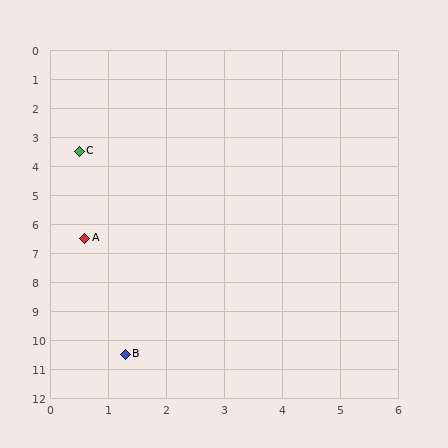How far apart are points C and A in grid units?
Points C and A are about 3.0 grid units apart.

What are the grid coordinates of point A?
Point A is at approximately (0.6, 6.5).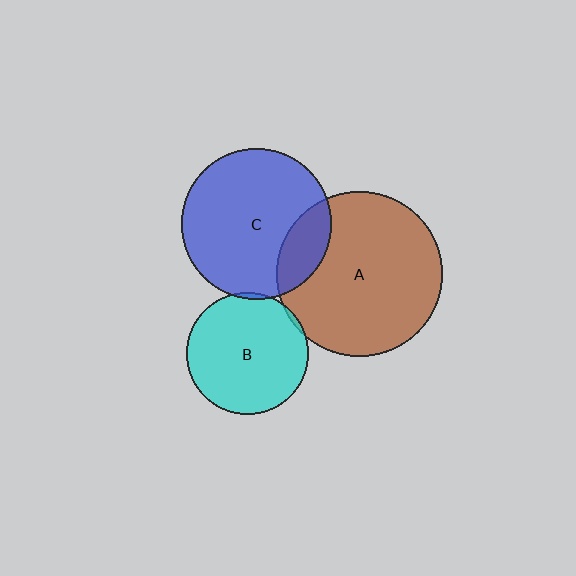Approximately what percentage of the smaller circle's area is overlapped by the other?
Approximately 20%.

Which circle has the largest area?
Circle A (brown).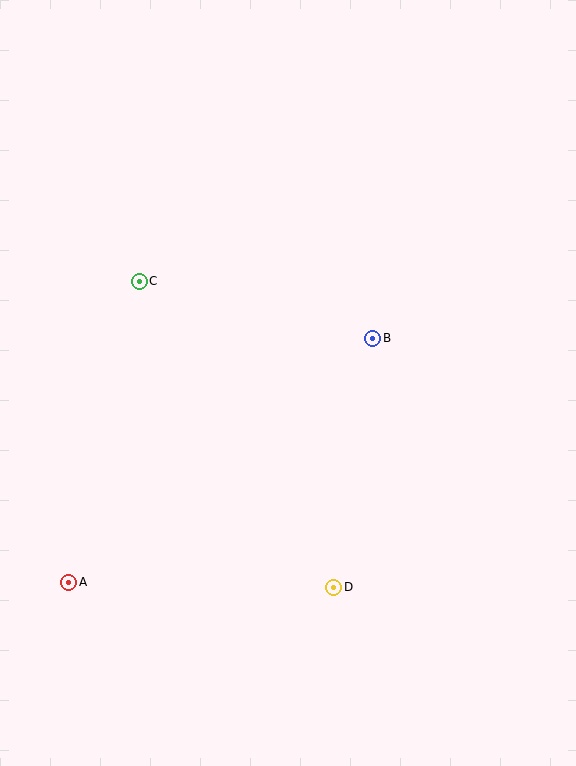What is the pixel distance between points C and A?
The distance between C and A is 309 pixels.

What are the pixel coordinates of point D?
Point D is at (334, 587).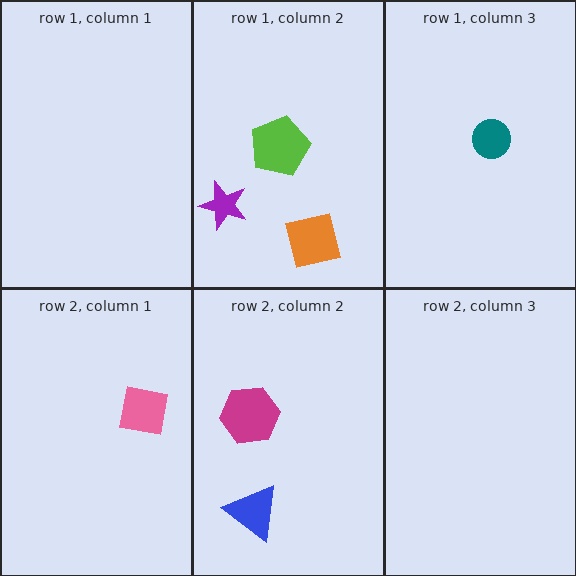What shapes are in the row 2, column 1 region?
The pink square.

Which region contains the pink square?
The row 2, column 1 region.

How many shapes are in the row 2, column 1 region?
1.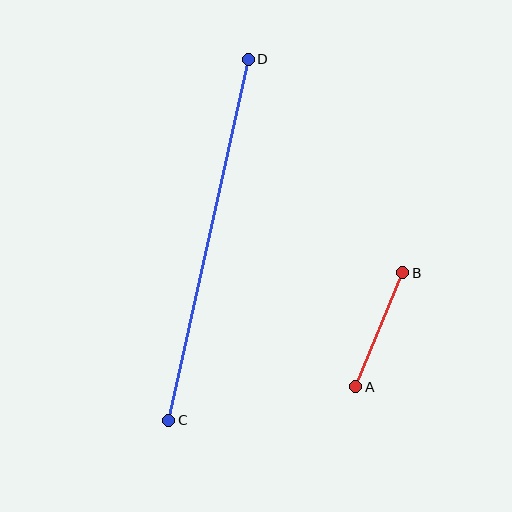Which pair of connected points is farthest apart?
Points C and D are farthest apart.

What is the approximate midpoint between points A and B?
The midpoint is at approximately (379, 330) pixels.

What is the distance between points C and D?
The distance is approximately 370 pixels.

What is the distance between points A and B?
The distance is approximately 123 pixels.